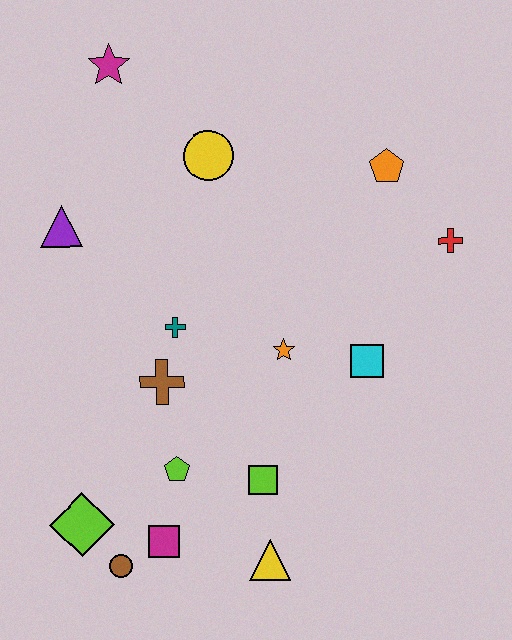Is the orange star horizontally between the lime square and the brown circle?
No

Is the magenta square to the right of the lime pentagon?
No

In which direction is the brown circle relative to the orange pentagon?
The brown circle is below the orange pentagon.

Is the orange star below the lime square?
No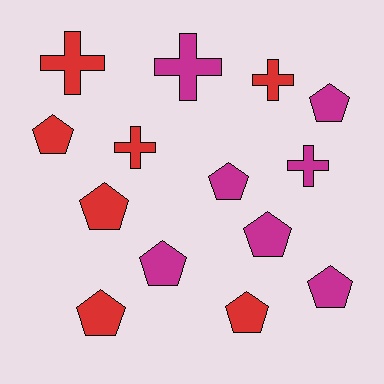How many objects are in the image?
There are 14 objects.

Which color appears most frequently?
Red, with 7 objects.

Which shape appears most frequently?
Pentagon, with 9 objects.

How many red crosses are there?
There are 3 red crosses.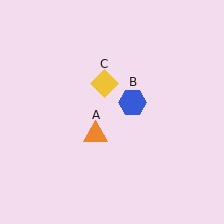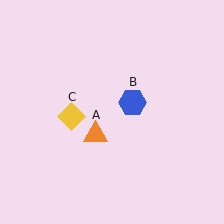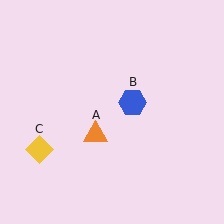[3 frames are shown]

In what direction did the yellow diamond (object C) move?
The yellow diamond (object C) moved down and to the left.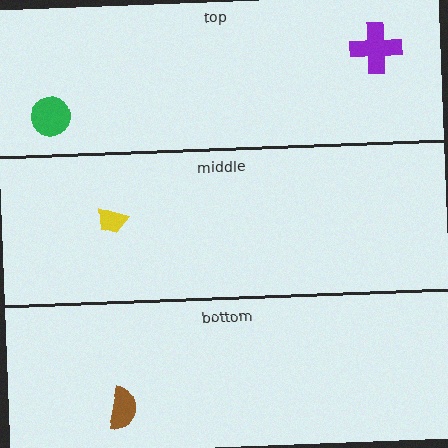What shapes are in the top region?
The green circle, the purple cross.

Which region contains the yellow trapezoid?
The middle region.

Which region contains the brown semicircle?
The bottom region.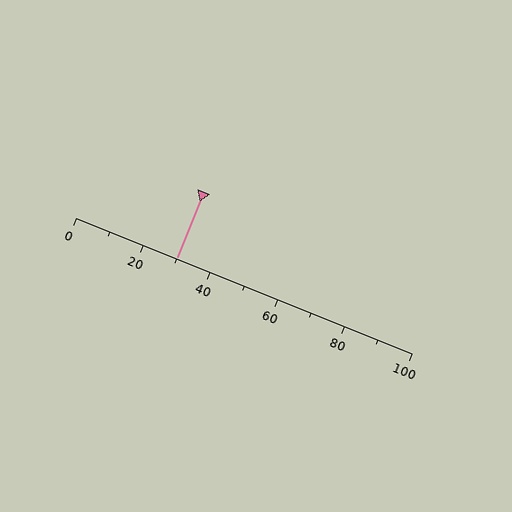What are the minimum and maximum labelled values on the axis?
The axis runs from 0 to 100.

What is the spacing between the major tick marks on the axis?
The major ticks are spaced 20 apart.